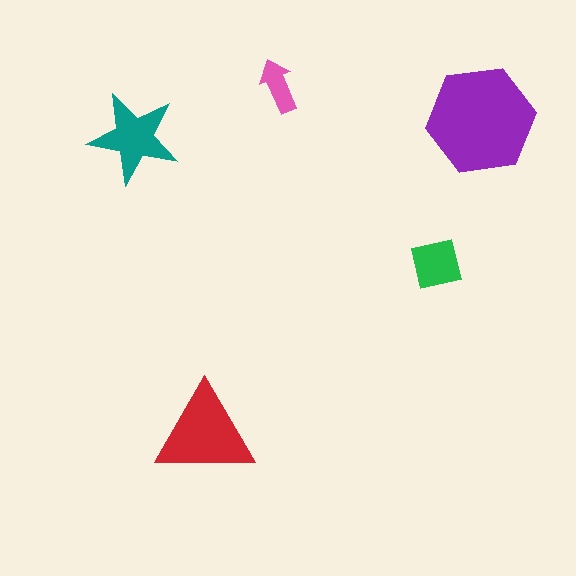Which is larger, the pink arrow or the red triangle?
The red triangle.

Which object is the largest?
The purple hexagon.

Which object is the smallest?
The pink arrow.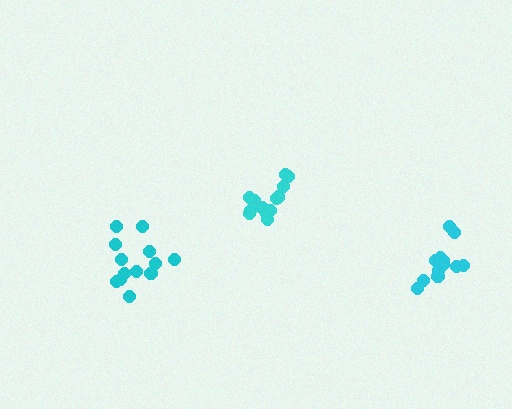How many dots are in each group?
Group 1: 13 dots, Group 2: 13 dots, Group 3: 13 dots (39 total).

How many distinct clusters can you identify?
There are 3 distinct clusters.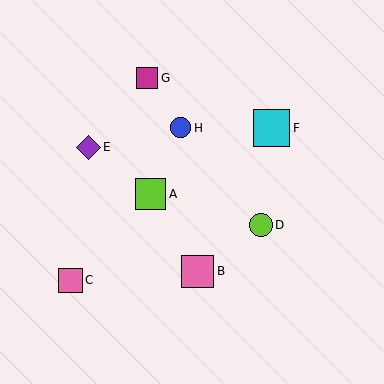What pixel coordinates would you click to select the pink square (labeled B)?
Click at (198, 271) to select the pink square B.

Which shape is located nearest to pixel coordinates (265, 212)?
The lime circle (labeled D) at (261, 225) is nearest to that location.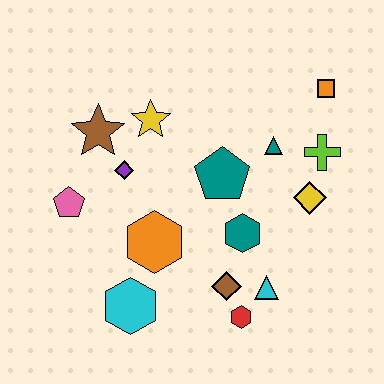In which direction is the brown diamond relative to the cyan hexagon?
The brown diamond is to the right of the cyan hexagon.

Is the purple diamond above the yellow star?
No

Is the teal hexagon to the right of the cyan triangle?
No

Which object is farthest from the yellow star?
The red hexagon is farthest from the yellow star.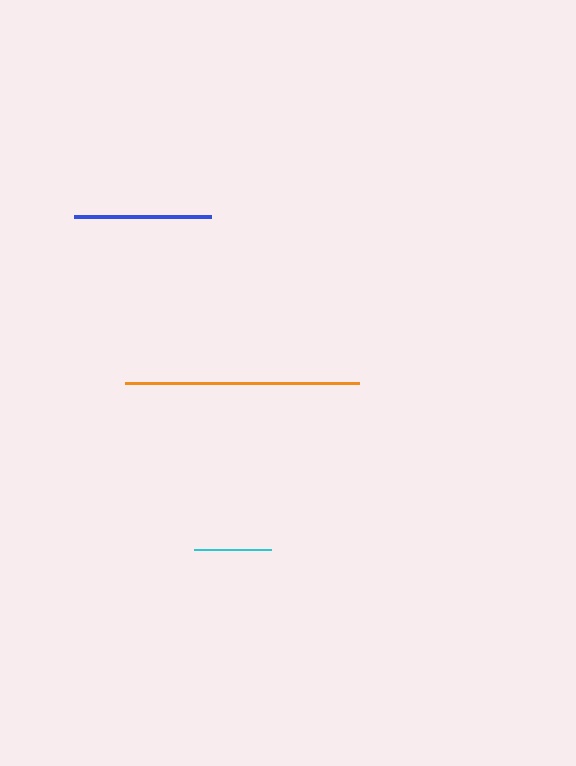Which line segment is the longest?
The orange line is the longest at approximately 235 pixels.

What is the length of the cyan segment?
The cyan segment is approximately 78 pixels long.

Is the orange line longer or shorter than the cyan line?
The orange line is longer than the cyan line.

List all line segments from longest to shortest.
From longest to shortest: orange, blue, cyan.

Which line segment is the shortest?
The cyan line is the shortest at approximately 78 pixels.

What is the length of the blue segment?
The blue segment is approximately 136 pixels long.